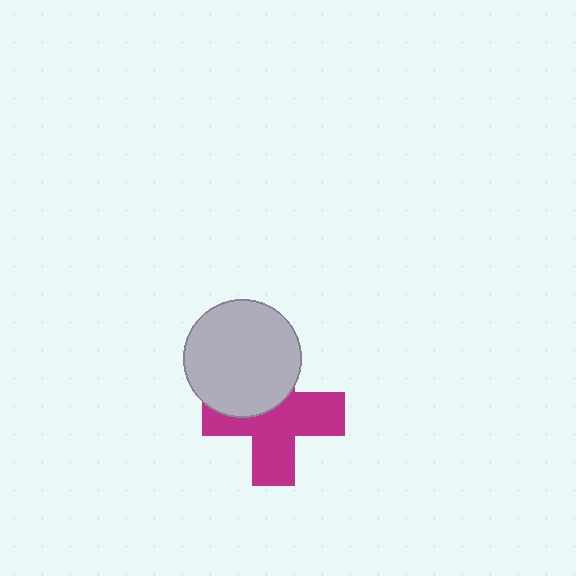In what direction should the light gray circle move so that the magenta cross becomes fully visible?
The light gray circle should move up. That is the shortest direction to clear the overlap and leave the magenta cross fully visible.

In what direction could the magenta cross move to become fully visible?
The magenta cross could move down. That would shift it out from behind the light gray circle entirely.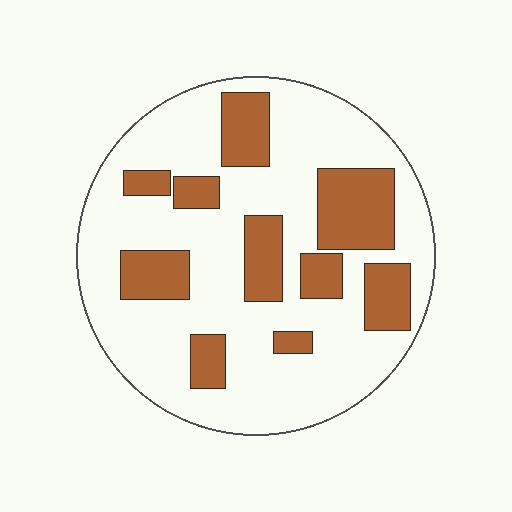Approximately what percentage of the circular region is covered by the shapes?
Approximately 25%.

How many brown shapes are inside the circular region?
10.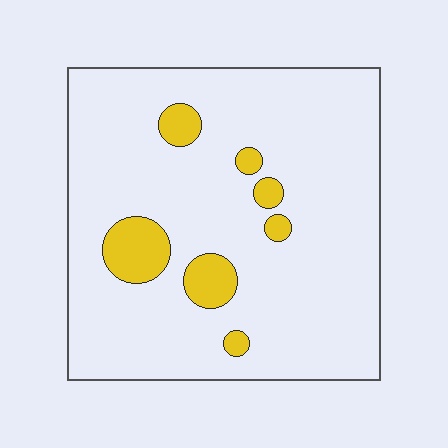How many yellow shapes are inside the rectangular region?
7.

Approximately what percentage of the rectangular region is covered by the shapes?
Approximately 10%.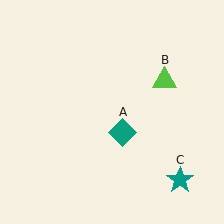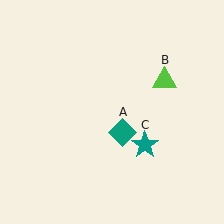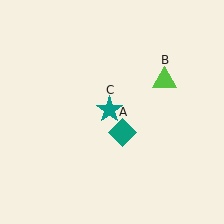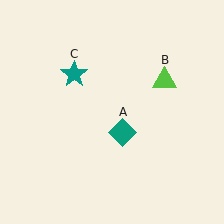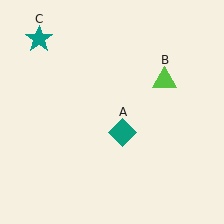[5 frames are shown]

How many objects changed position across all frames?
1 object changed position: teal star (object C).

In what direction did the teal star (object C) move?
The teal star (object C) moved up and to the left.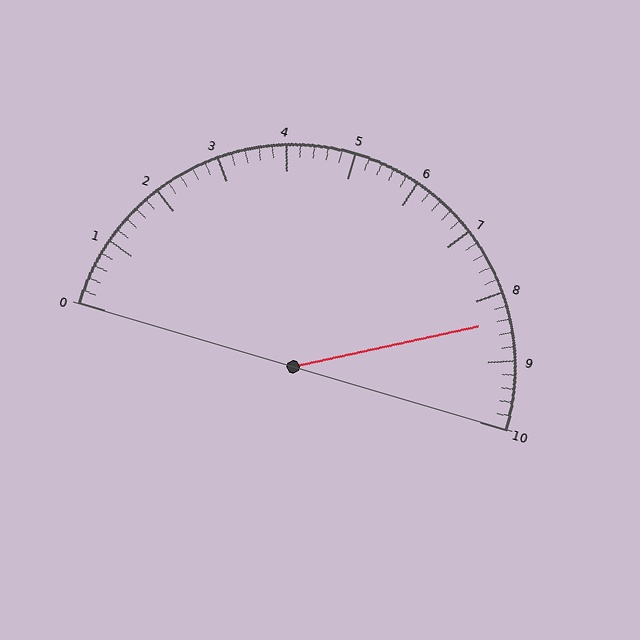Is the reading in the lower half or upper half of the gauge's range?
The reading is in the upper half of the range (0 to 10).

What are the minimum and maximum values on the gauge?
The gauge ranges from 0 to 10.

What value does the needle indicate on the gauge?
The needle indicates approximately 8.4.